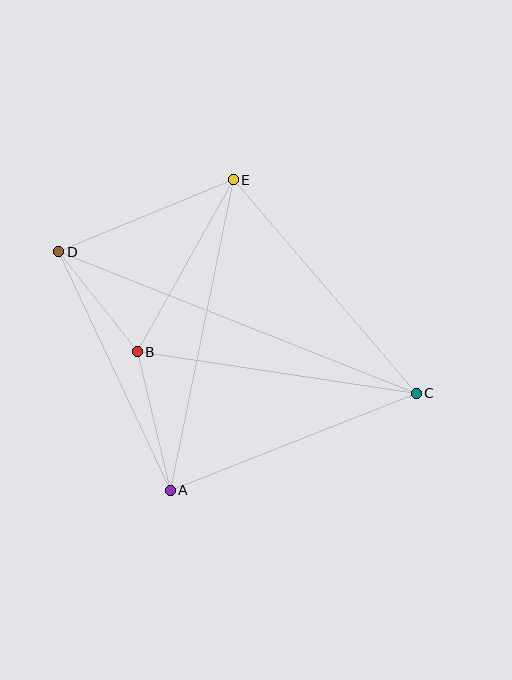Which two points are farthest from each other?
Points C and D are farthest from each other.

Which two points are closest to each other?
Points B and D are closest to each other.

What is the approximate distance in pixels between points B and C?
The distance between B and C is approximately 282 pixels.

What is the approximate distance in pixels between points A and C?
The distance between A and C is approximately 264 pixels.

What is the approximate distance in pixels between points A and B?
The distance between A and B is approximately 142 pixels.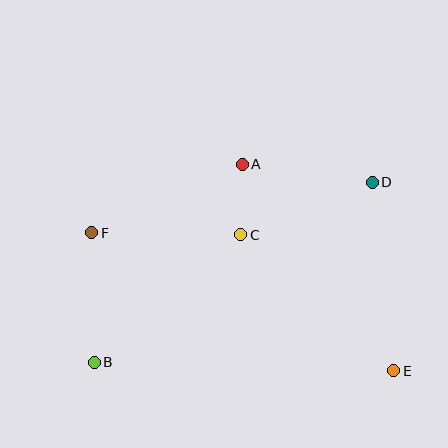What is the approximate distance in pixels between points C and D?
The distance between C and D is approximately 142 pixels.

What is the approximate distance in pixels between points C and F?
The distance between C and F is approximately 149 pixels.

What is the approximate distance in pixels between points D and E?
The distance between D and E is approximately 190 pixels.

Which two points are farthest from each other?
Points E and F are farthest from each other.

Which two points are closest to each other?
Points A and C are closest to each other.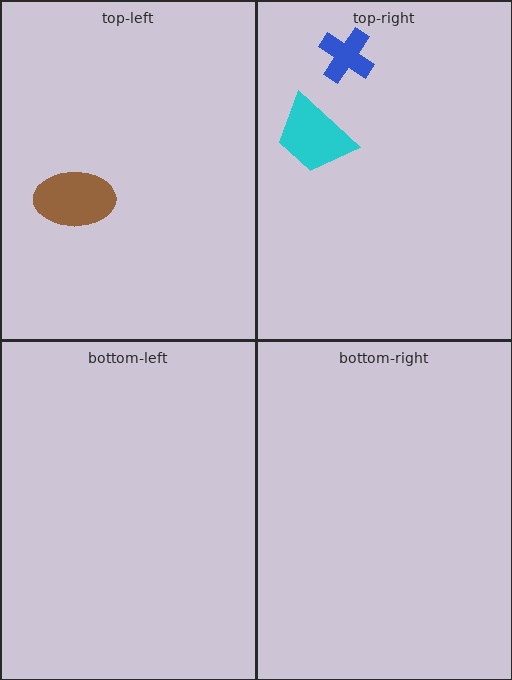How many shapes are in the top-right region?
2.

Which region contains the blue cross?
The top-right region.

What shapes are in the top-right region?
The cyan trapezoid, the blue cross.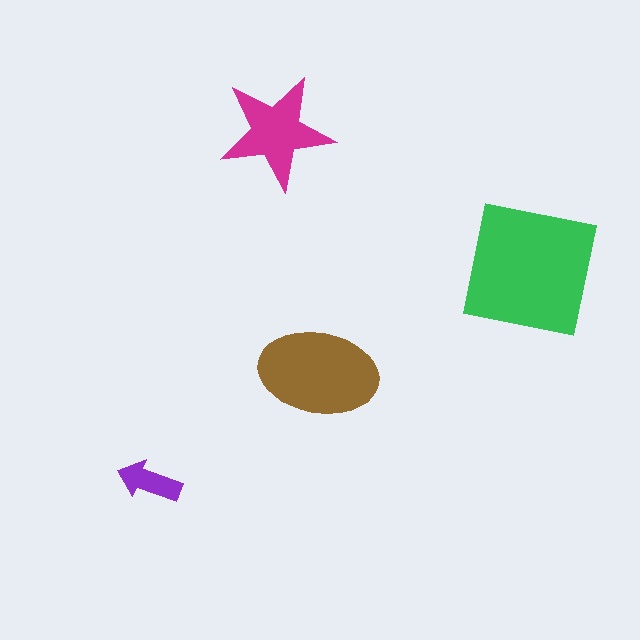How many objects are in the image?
There are 4 objects in the image.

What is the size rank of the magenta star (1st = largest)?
3rd.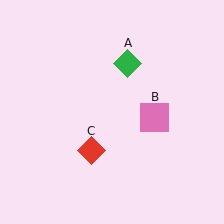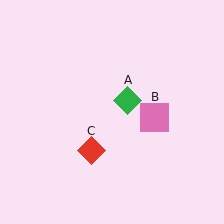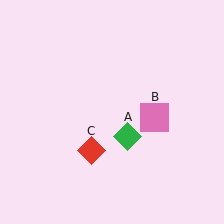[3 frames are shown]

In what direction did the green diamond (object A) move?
The green diamond (object A) moved down.